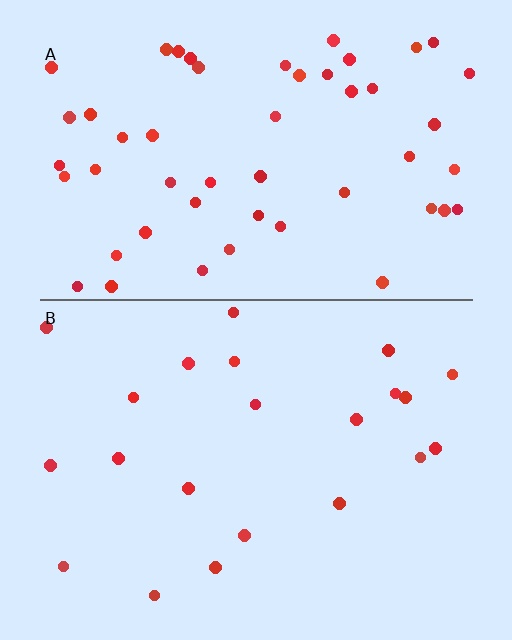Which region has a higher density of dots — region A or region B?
A (the top).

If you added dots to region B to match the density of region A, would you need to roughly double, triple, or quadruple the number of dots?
Approximately double.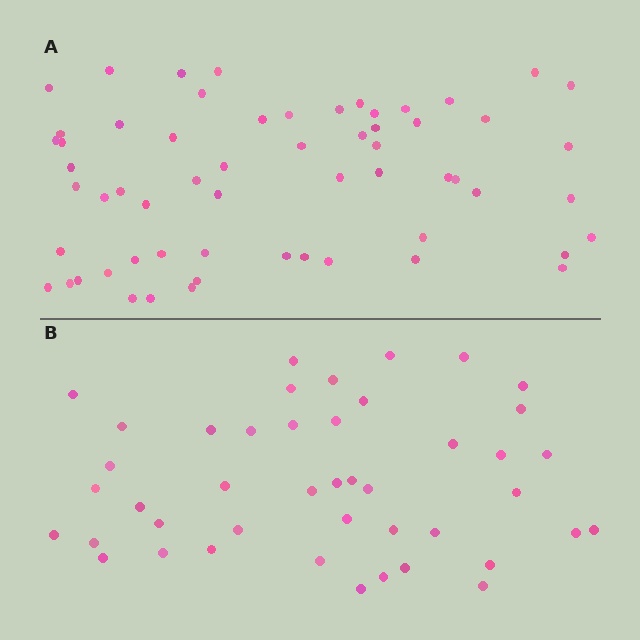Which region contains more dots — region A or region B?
Region A (the top region) has more dots.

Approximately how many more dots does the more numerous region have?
Region A has approximately 15 more dots than region B.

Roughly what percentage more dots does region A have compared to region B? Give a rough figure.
About 35% more.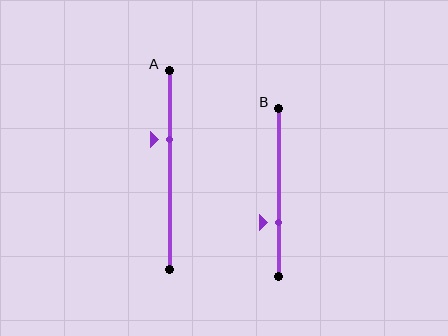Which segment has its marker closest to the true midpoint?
Segment A has its marker closest to the true midpoint.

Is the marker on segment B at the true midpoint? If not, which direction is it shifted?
No, the marker on segment B is shifted downward by about 18% of the segment length.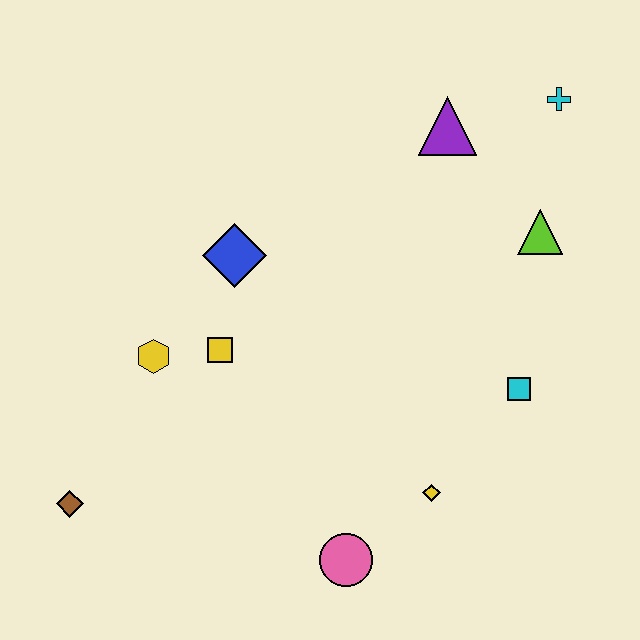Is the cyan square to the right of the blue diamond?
Yes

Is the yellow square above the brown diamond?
Yes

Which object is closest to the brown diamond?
The yellow hexagon is closest to the brown diamond.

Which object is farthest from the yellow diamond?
The cyan cross is farthest from the yellow diamond.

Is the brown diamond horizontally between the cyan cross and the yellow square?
No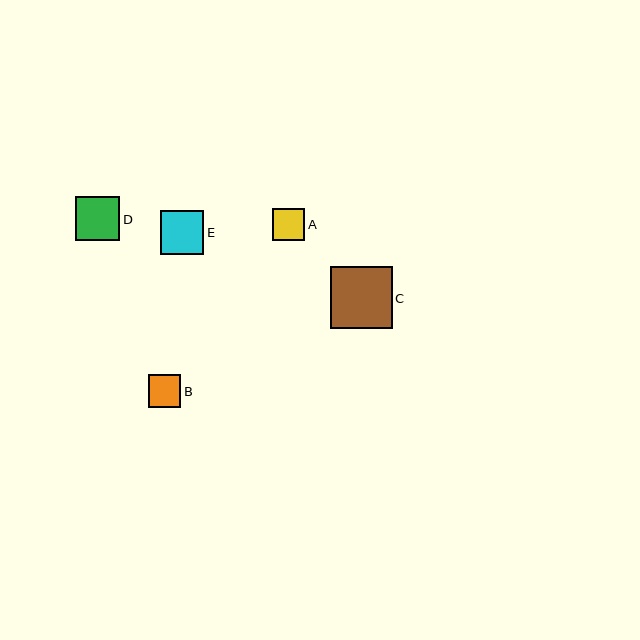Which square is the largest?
Square C is the largest with a size of approximately 62 pixels.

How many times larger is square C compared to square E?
Square C is approximately 1.4 times the size of square E.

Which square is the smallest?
Square A is the smallest with a size of approximately 32 pixels.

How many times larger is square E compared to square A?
Square E is approximately 1.4 times the size of square A.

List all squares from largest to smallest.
From largest to smallest: C, D, E, B, A.